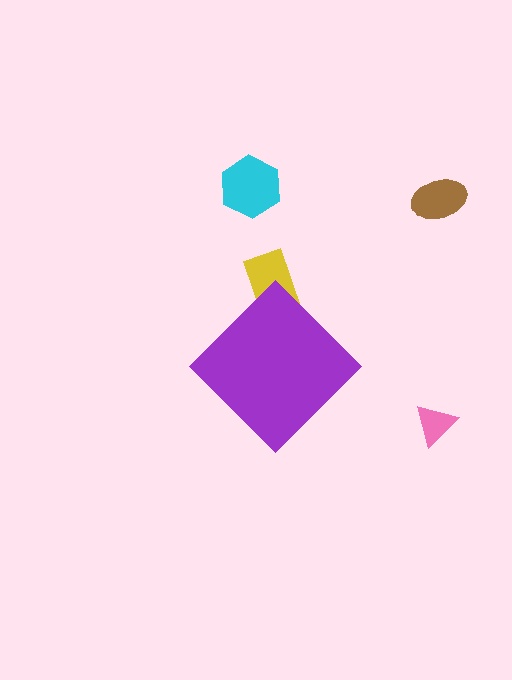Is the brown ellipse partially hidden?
No, the brown ellipse is fully visible.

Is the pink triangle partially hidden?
No, the pink triangle is fully visible.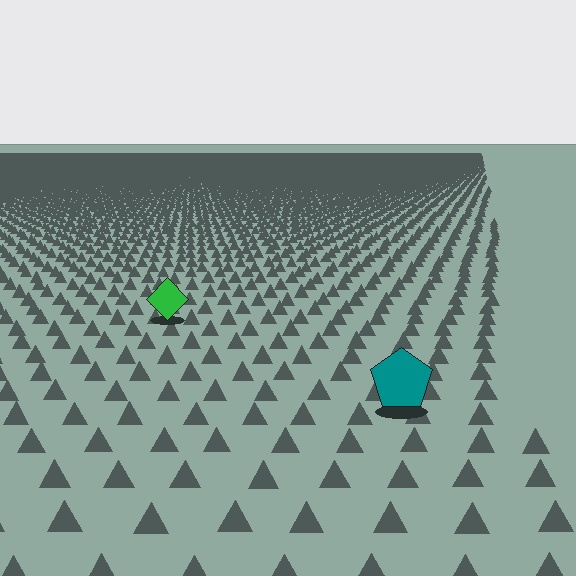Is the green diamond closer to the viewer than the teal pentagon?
No. The teal pentagon is closer — you can tell from the texture gradient: the ground texture is coarser near it.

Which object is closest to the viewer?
The teal pentagon is closest. The texture marks near it are larger and more spread out.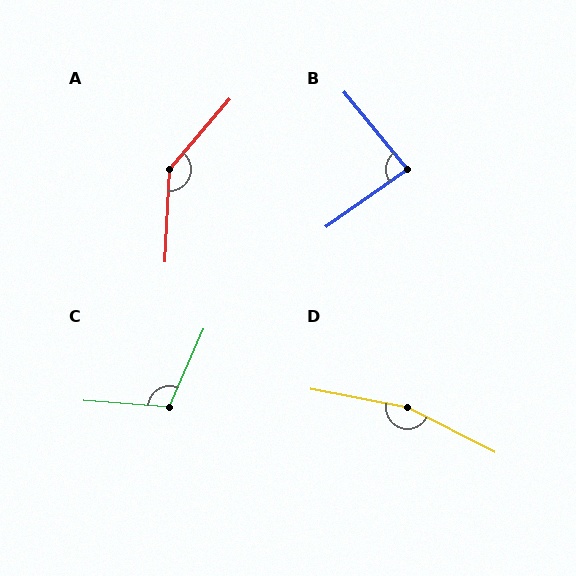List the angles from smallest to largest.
B (86°), C (109°), A (142°), D (164°).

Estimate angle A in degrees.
Approximately 142 degrees.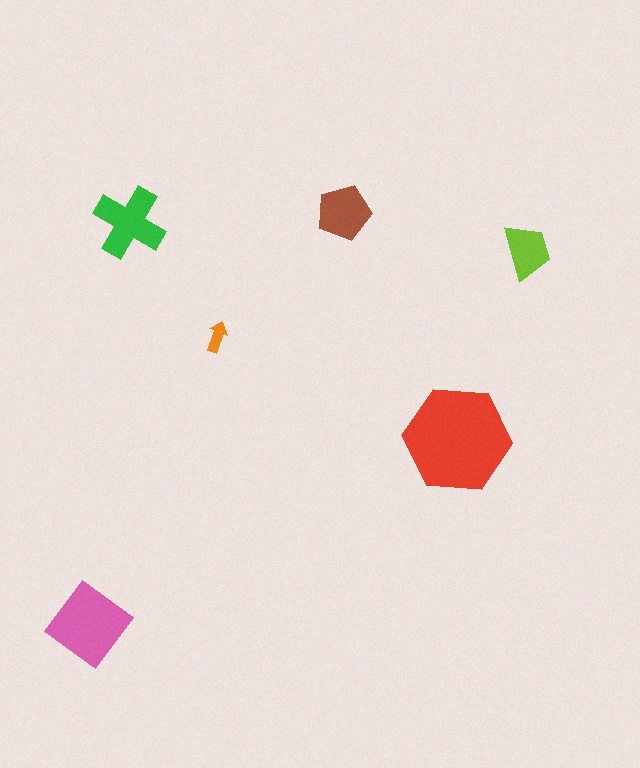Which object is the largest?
The red hexagon.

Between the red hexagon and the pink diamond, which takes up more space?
The red hexagon.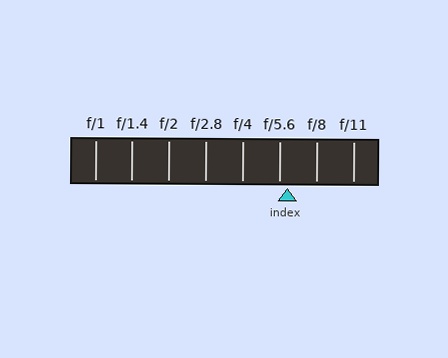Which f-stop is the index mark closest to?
The index mark is closest to f/5.6.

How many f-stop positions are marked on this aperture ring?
There are 8 f-stop positions marked.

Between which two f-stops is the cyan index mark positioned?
The index mark is between f/5.6 and f/8.